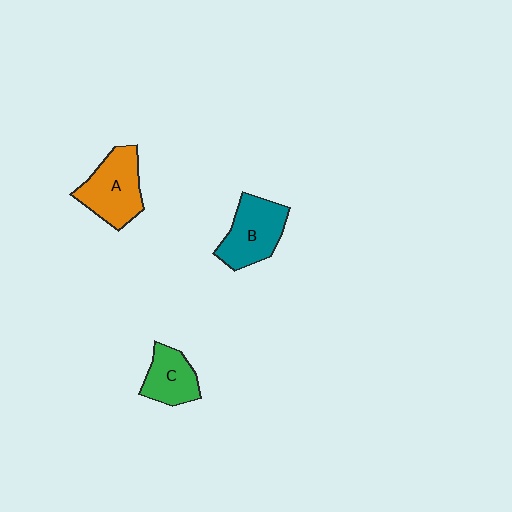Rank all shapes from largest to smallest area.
From largest to smallest: A (orange), B (teal), C (green).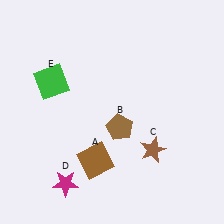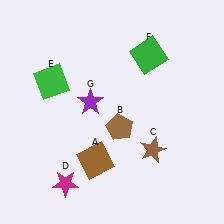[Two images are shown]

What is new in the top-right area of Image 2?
A green square (F) was added in the top-right area of Image 2.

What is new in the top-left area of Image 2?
A purple star (G) was added in the top-left area of Image 2.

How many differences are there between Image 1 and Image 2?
There are 2 differences between the two images.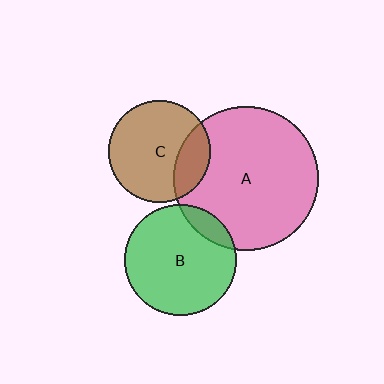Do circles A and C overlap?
Yes.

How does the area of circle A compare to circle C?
Approximately 2.0 times.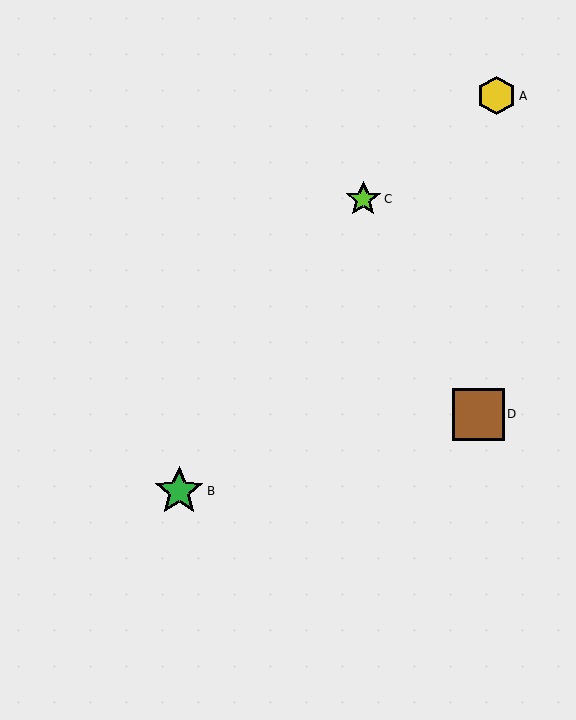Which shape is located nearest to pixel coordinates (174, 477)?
The green star (labeled B) at (179, 491) is nearest to that location.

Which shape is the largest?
The brown square (labeled D) is the largest.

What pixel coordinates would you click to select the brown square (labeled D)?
Click at (479, 414) to select the brown square D.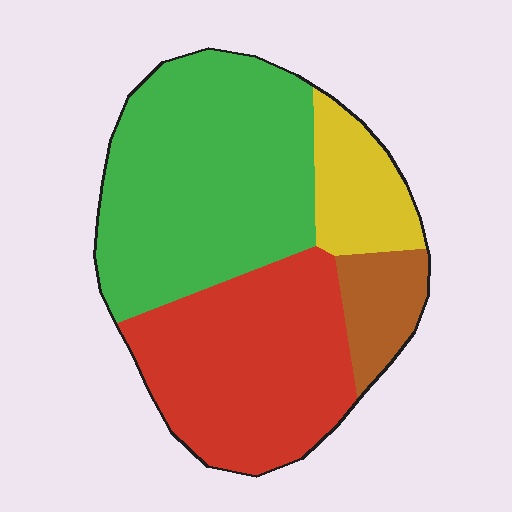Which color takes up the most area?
Green, at roughly 45%.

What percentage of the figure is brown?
Brown covers about 10% of the figure.